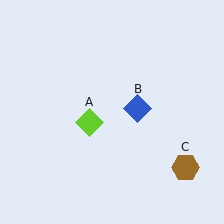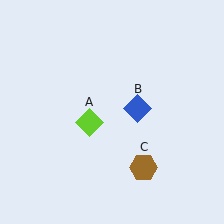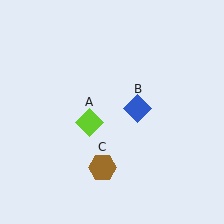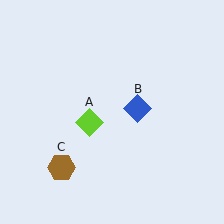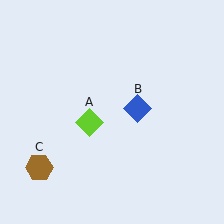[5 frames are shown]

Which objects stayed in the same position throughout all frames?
Lime diamond (object A) and blue diamond (object B) remained stationary.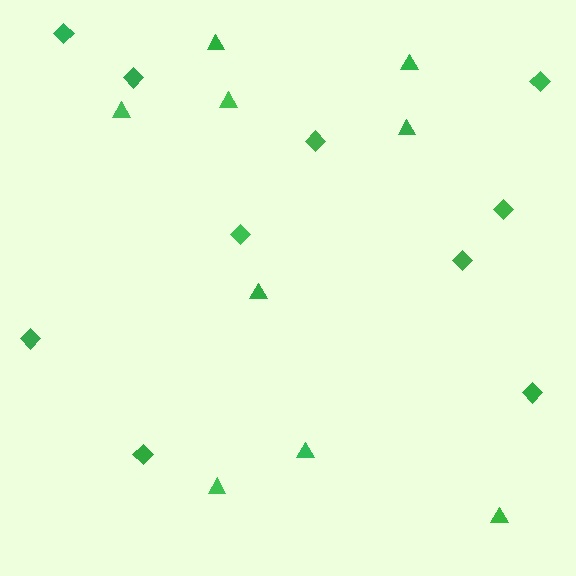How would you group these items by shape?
There are 2 groups: one group of triangles (9) and one group of diamonds (10).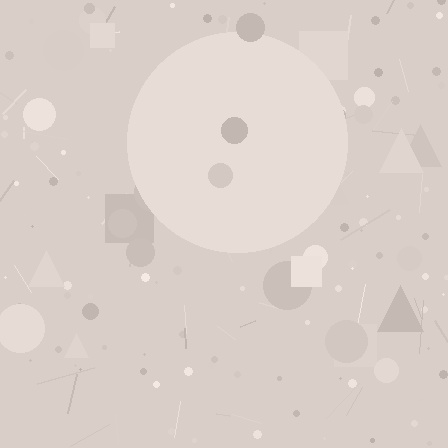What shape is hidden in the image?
A circle is hidden in the image.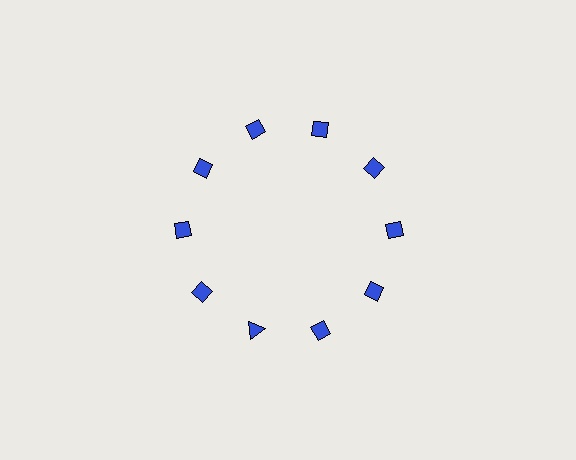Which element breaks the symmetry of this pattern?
The blue triangle at roughly the 7 o'clock position breaks the symmetry. All other shapes are blue diamonds.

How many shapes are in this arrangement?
There are 10 shapes arranged in a ring pattern.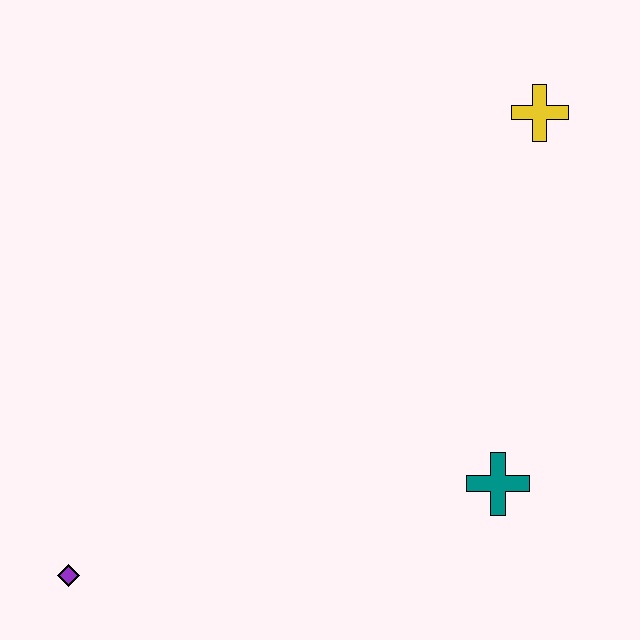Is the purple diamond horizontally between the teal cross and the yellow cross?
No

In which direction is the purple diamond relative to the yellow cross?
The purple diamond is to the left of the yellow cross.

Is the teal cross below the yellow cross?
Yes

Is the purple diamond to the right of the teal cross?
No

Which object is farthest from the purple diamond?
The yellow cross is farthest from the purple diamond.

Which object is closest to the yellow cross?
The teal cross is closest to the yellow cross.